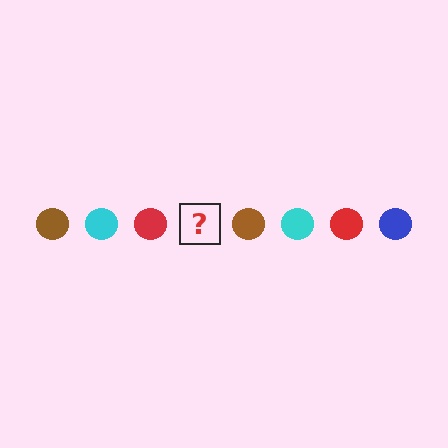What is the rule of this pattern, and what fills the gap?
The rule is that the pattern cycles through brown, cyan, red, blue circles. The gap should be filled with a blue circle.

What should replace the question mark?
The question mark should be replaced with a blue circle.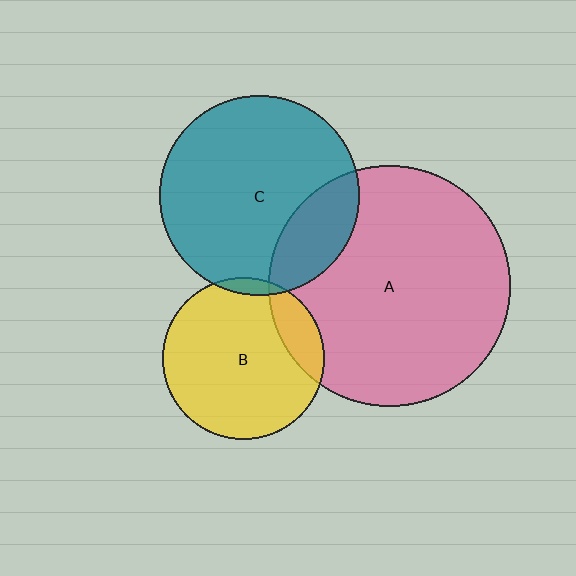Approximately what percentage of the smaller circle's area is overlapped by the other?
Approximately 5%.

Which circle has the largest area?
Circle A (pink).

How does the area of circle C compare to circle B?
Approximately 1.5 times.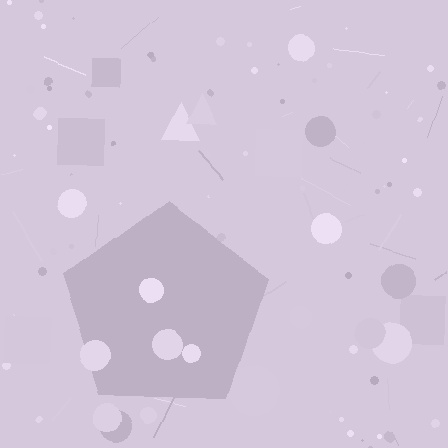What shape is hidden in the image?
A pentagon is hidden in the image.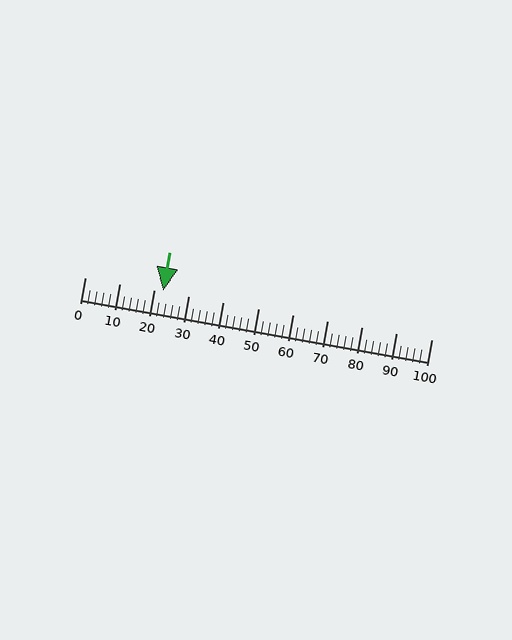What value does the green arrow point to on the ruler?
The green arrow points to approximately 23.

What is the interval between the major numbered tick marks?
The major tick marks are spaced 10 units apart.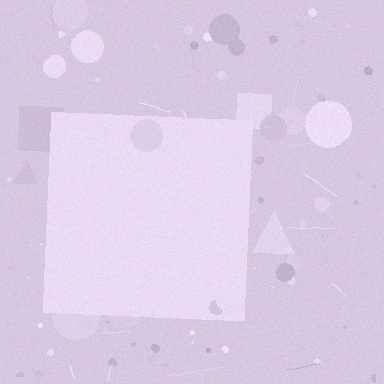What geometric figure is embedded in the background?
A square is embedded in the background.